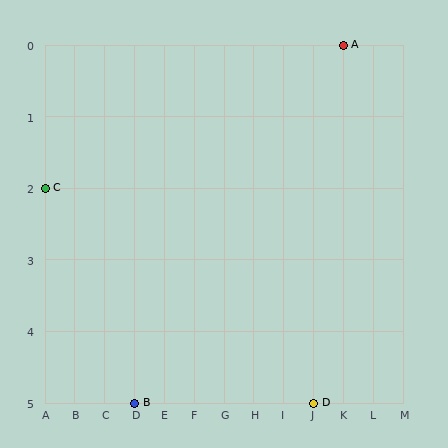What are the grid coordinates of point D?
Point D is at grid coordinates (J, 5).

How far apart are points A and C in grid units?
Points A and C are 10 columns and 2 rows apart (about 10.2 grid units diagonally).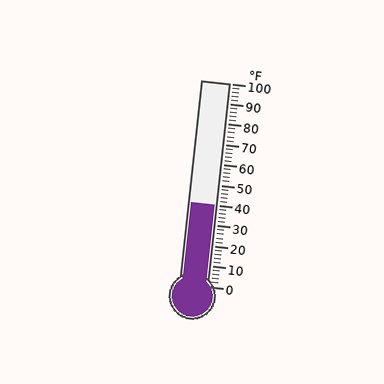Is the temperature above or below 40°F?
The temperature is at 40°F.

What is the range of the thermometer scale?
The thermometer scale ranges from 0°F to 100°F.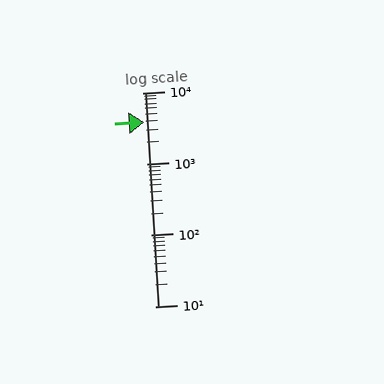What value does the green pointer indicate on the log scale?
The pointer indicates approximately 3800.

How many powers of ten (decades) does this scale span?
The scale spans 3 decades, from 10 to 10000.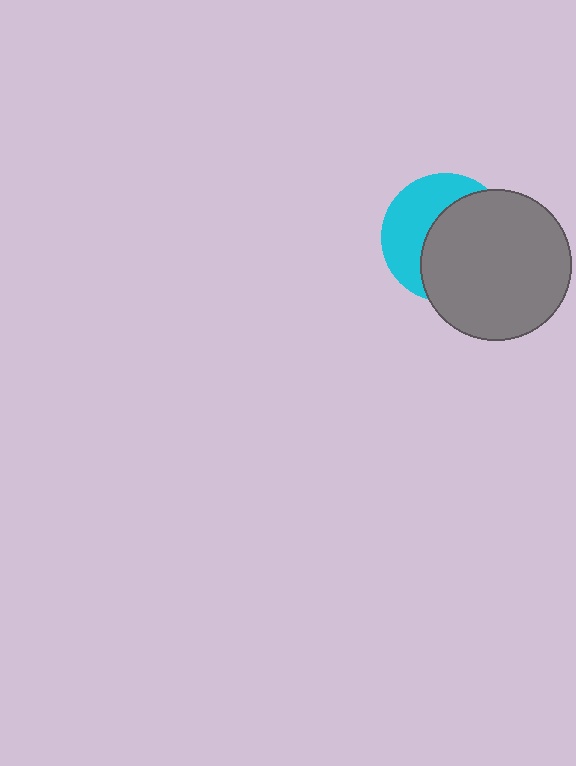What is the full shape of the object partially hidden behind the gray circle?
The partially hidden object is a cyan circle.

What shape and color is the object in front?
The object in front is a gray circle.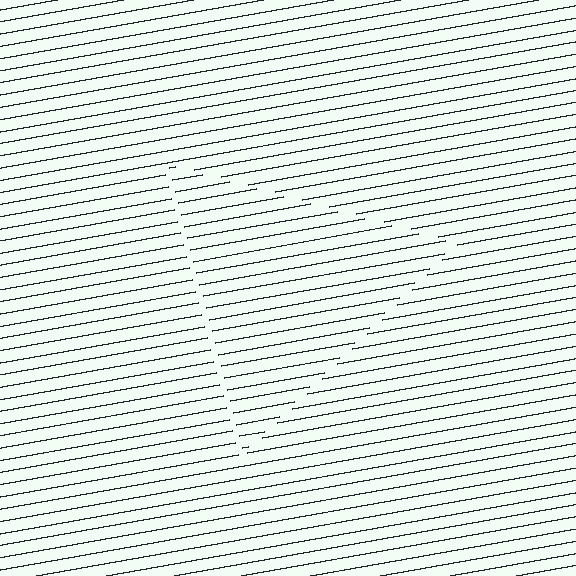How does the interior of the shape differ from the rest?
The interior of the shape contains the same grating, shifted by half a period — the contour is defined by the phase discontinuity where line-ends from the inner and outer gratings abut.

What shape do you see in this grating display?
An illusory triangle. The interior of the shape contains the same grating, shifted by half a period — the contour is defined by the phase discontinuity where line-ends from the inner and outer gratings abut.